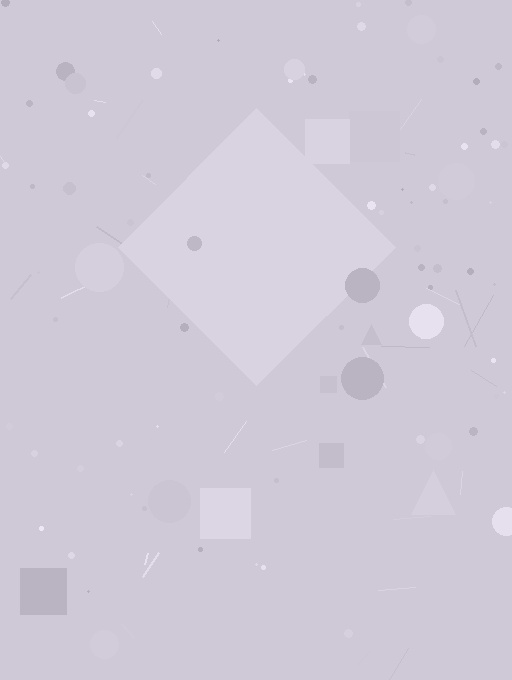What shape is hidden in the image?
A diamond is hidden in the image.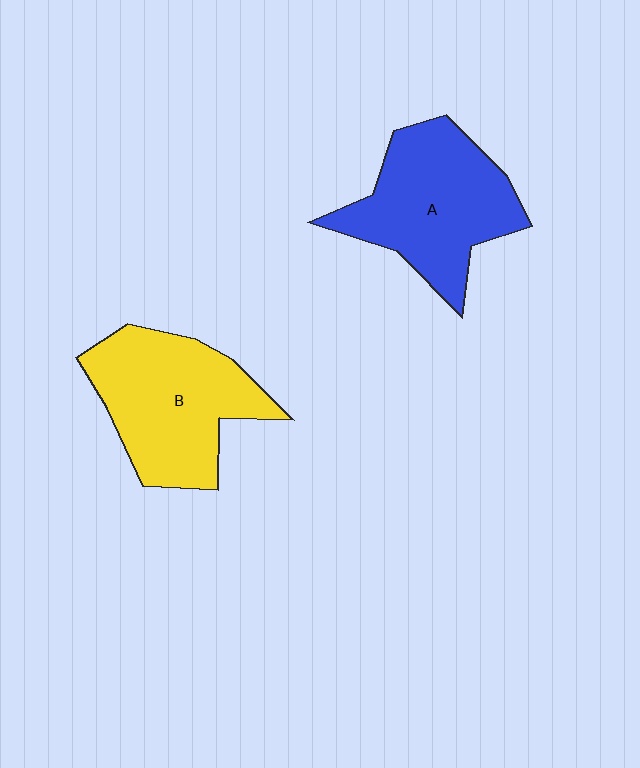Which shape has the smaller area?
Shape A (blue).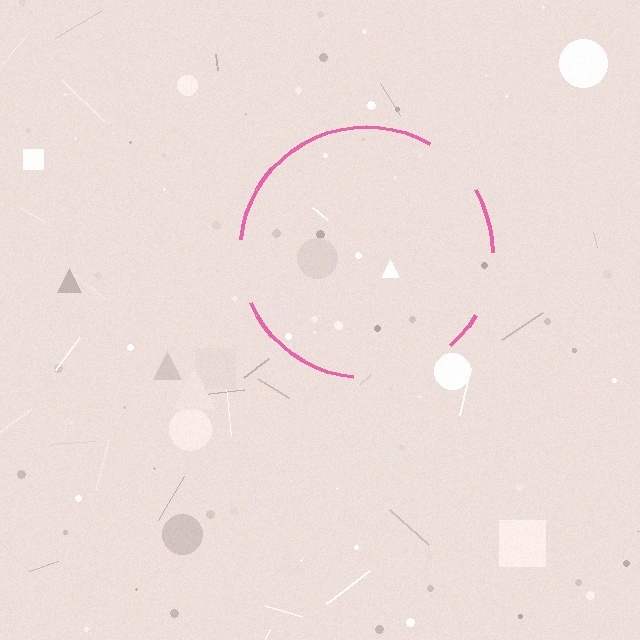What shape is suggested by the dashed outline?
The dashed outline suggests a circle.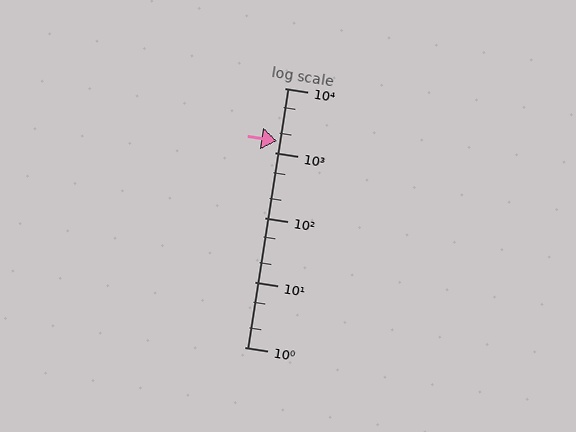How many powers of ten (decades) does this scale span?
The scale spans 4 decades, from 1 to 10000.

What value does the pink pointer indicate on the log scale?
The pointer indicates approximately 1500.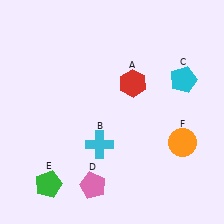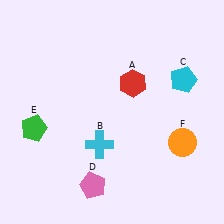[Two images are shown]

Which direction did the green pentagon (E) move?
The green pentagon (E) moved up.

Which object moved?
The green pentagon (E) moved up.